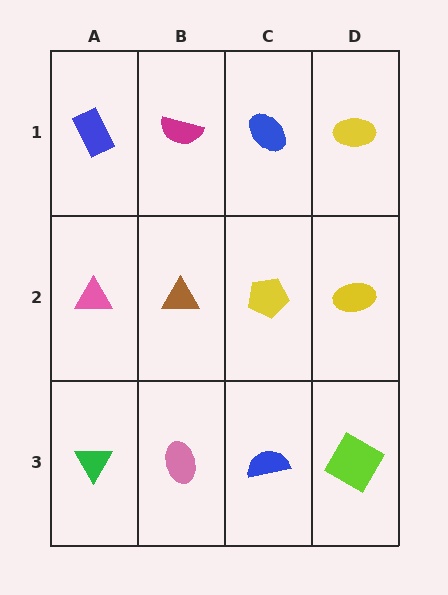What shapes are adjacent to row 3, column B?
A brown triangle (row 2, column B), a green triangle (row 3, column A), a blue semicircle (row 3, column C).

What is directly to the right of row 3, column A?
A pink ellipse.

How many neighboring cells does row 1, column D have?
2.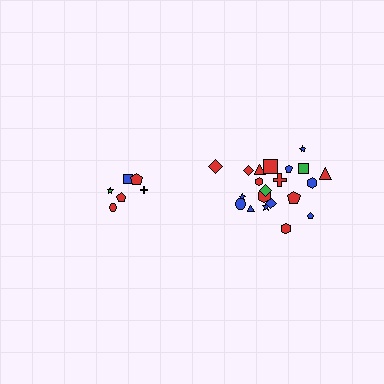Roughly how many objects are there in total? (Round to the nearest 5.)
Roughly 30 objects in total.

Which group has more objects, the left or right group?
The right group.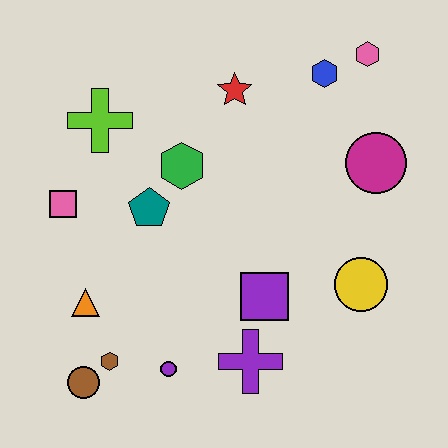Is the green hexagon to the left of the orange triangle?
No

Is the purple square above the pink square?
No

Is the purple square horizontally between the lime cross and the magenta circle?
Yes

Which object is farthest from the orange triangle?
The pink hexagon is farthest from the orange triangle.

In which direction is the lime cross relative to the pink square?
The lime cross is above the pink square.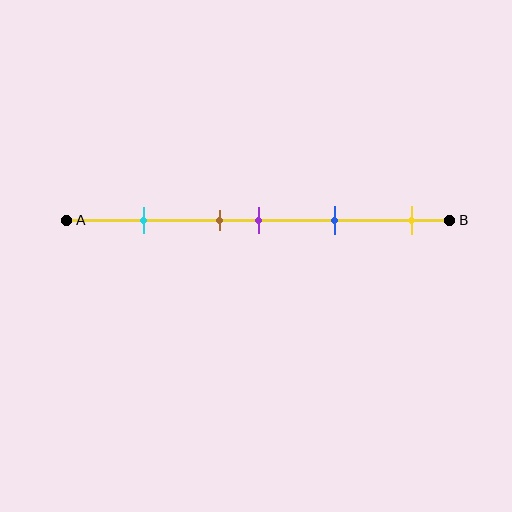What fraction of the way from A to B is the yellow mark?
The yellow mark is approximately 90% (0.9) of the way from A to B.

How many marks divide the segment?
There are 5 marks dividing the segment.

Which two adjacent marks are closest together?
The brown and purple marks are the closest adjacent pair.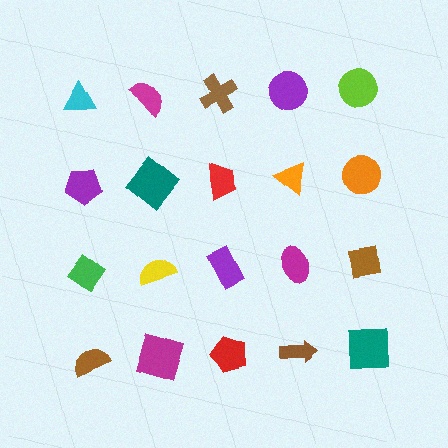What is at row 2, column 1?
A purple pentagon.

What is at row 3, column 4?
A magenta ellipse.